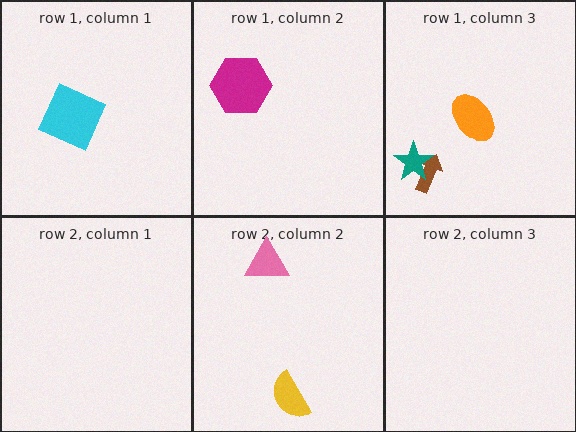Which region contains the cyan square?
The row 1, column 1 region.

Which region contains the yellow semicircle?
The row 2, column 2 region.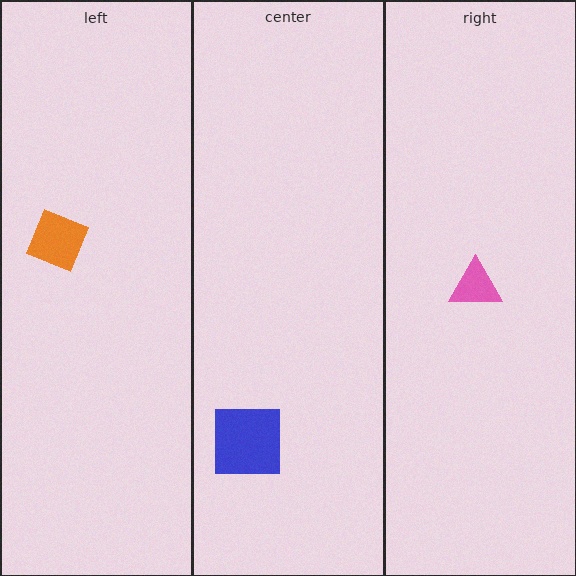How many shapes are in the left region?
1.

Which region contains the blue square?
The center region.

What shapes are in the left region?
The orange diamond.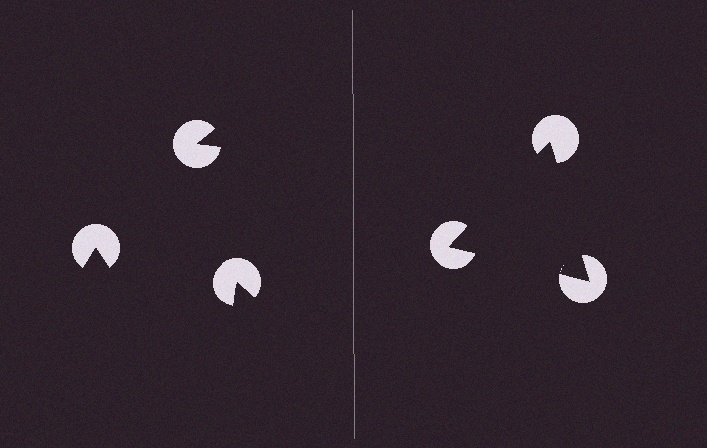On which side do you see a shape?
An illusory triangle appears on the right side. On the left side the wedge cuts are rotated, so no coherent shape forms.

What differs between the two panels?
The pac-man discs are positioned identically on both sides; only the wedge orientations differ. On the right they align to a triangle; on the left they are misaligned.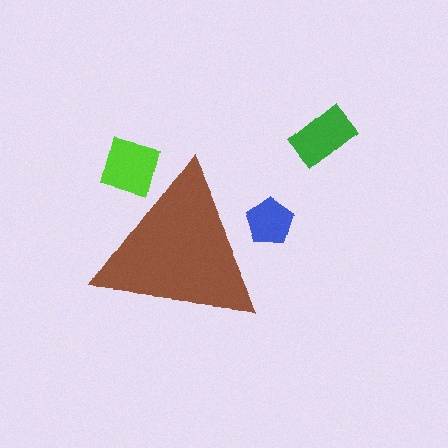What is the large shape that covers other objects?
A brown triangle.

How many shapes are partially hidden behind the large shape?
2 shapes are partially hidden.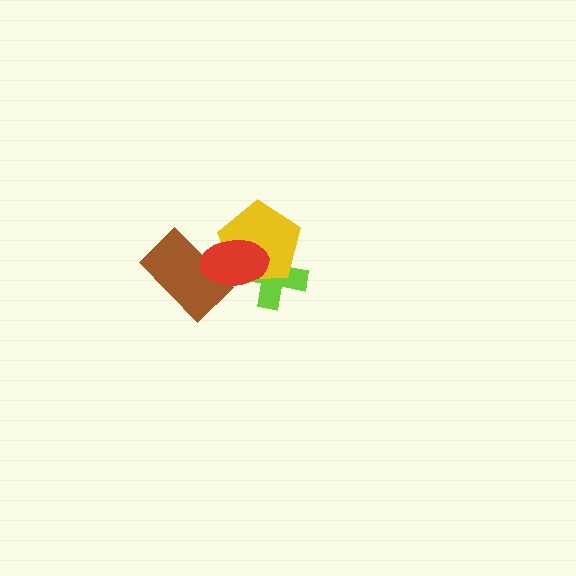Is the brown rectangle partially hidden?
Yes, it is partially covered by another shape.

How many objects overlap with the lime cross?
2 objects overlap with the lime cross.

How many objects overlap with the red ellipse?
3 objects overlap with the red ellipse.